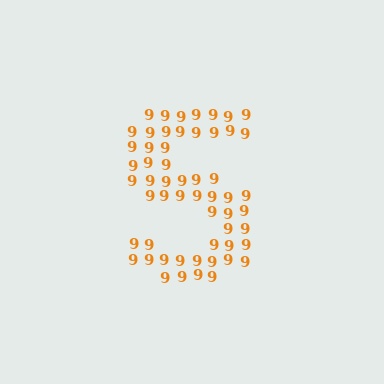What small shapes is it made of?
It is made of small digit 9's.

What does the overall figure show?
The overall figure shows the letter S.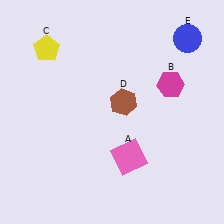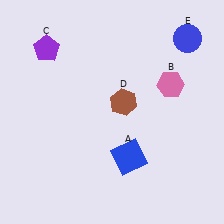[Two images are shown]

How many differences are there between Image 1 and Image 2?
There are 3 differences between the two images.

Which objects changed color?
A changed from pink to blue. B changed from magenta to pink. C changed from yellow to purple.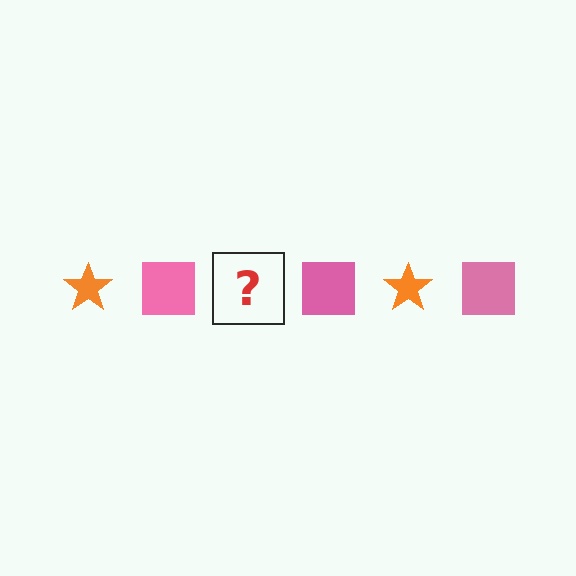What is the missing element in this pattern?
The missing element is an orange star.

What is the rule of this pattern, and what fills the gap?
The rule is that the pattern alternates between orange star and pink square. The gap should be filled with an orange star.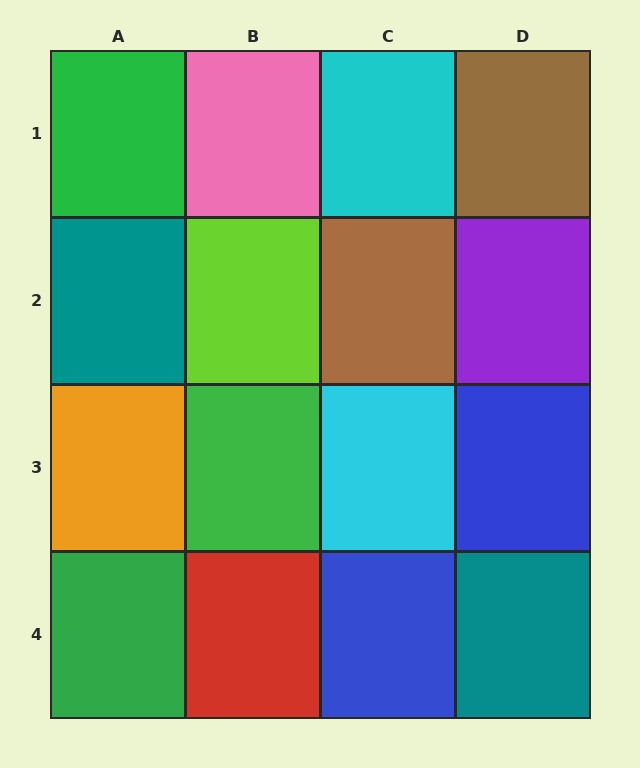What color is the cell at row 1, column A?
Green.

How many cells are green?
3 cells are green.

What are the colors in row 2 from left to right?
Teal, lime, brown, purple.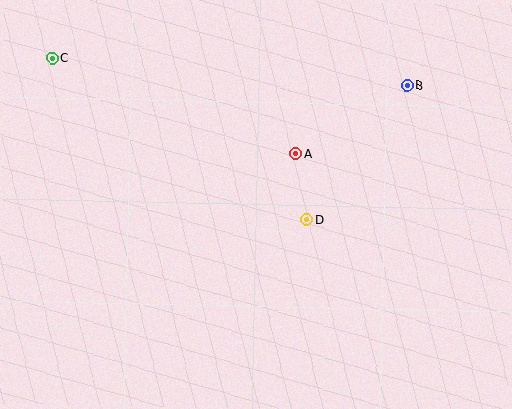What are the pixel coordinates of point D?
Point D is at (307, 220).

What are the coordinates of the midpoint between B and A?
The midpoint between B and A is at (351, 120).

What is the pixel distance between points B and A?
The distance between B and A is 130 pixels.